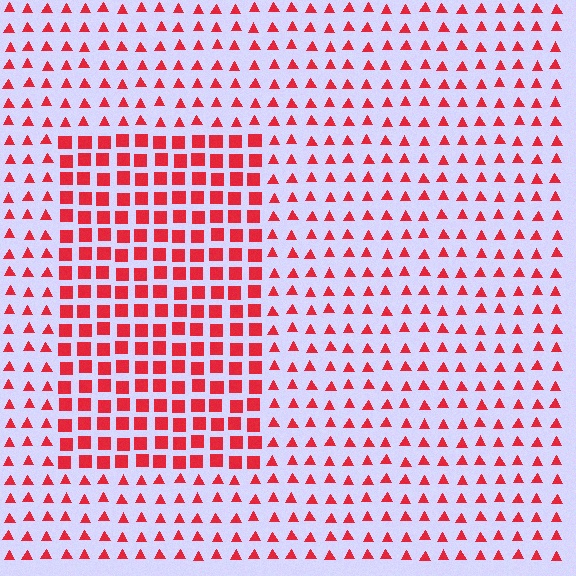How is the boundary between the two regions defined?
The boundary is defined by a change in element shape: squares inside vs. triangles outside. All elements share the same color and spacing.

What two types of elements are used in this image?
The image uses squares inside the rectangle region and triangles outside it.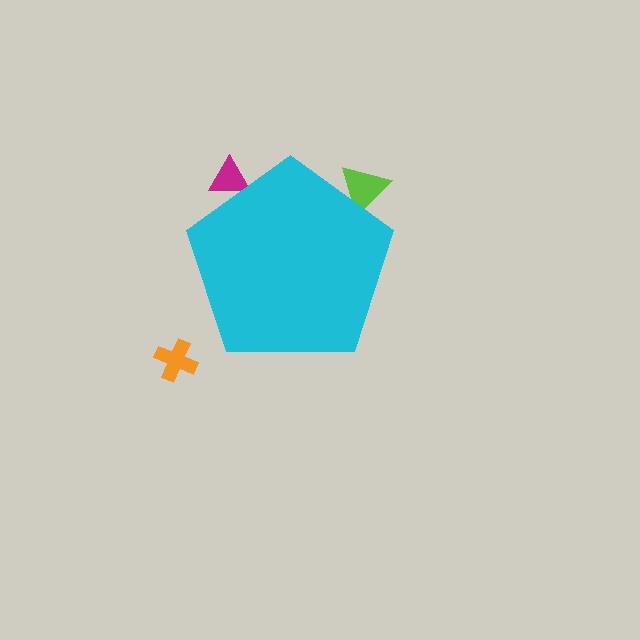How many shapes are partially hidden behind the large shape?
2 shapes are partially hidden.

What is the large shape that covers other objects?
A cyan pentagon.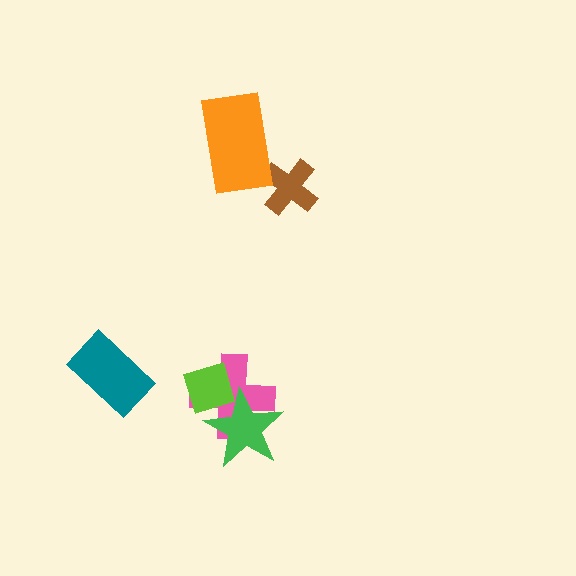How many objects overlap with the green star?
2 objects overlap with the green star.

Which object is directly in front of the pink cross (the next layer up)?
The lime diamond is directly in front of the pink cross.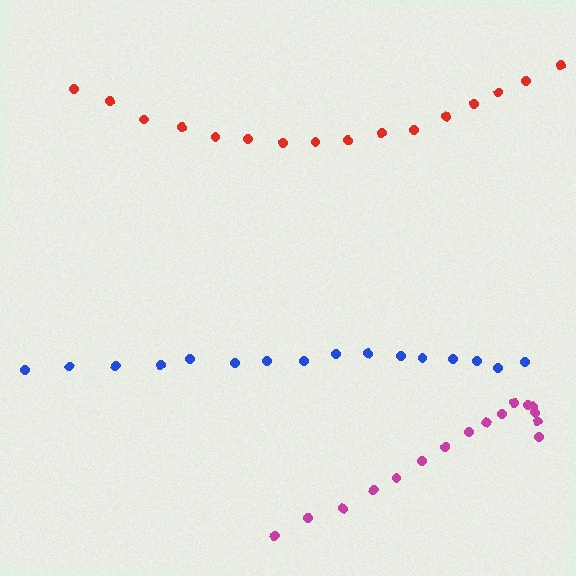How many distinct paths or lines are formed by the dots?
There are 3 distinct paths.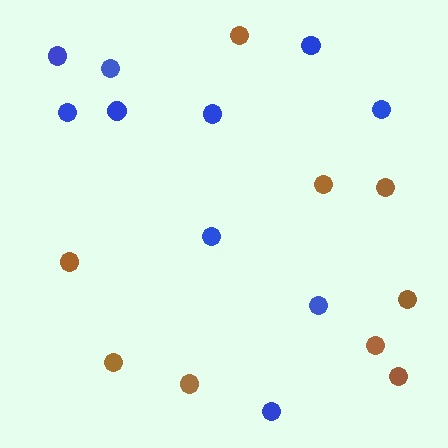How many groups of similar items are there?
There are 2 groups: one group of brown circles (9) and one group of blue circles (10).